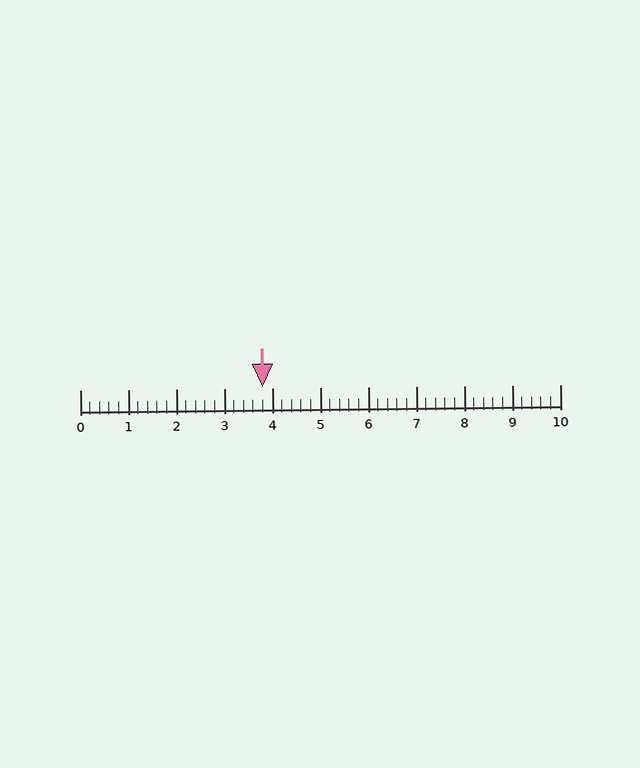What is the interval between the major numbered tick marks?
The major tick marks are spaced 1 units apart.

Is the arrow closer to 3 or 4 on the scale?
The arrow is closer to 4.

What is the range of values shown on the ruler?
The ruler shows values from 0 to 10.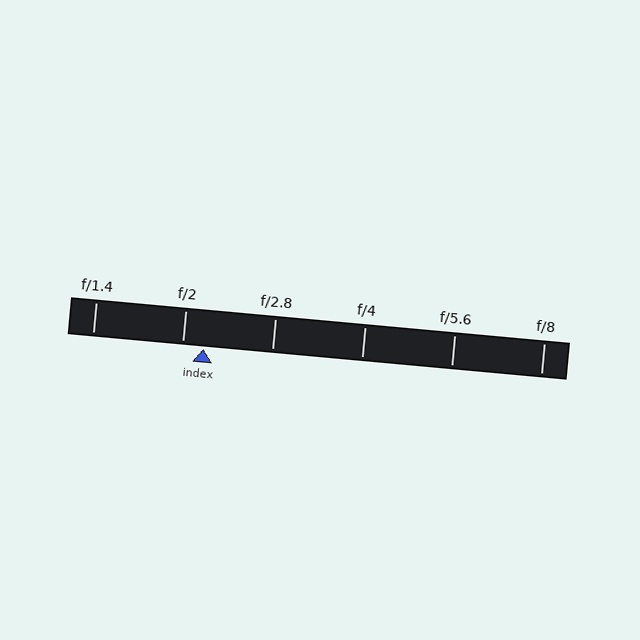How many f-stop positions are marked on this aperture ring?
There are 6 f-stop positions marked.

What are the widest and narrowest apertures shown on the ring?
The widest aperture shown is f/1.4 and the narrowest is f/8.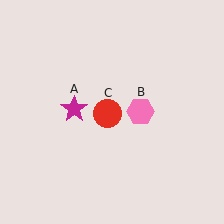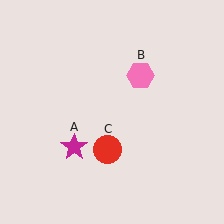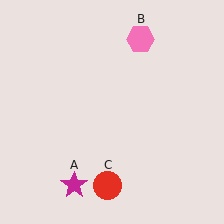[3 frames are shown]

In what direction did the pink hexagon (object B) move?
The pink hexagon (object B) moved up.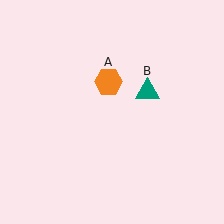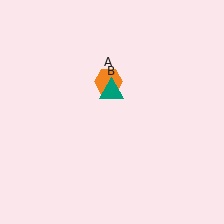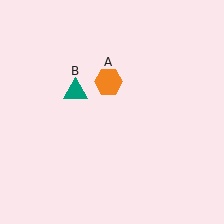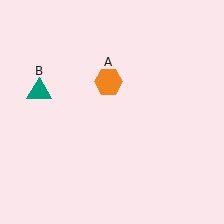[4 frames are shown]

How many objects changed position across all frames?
1 object changed position: teal triangle (object B).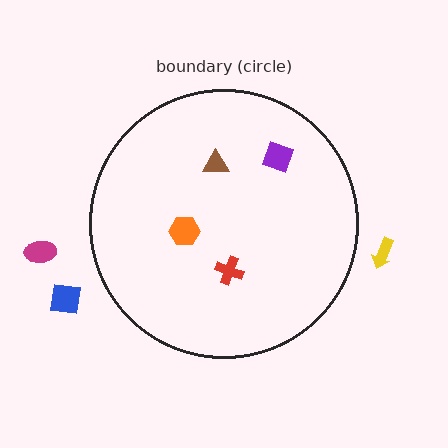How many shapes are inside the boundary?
4 inside, 3 outside.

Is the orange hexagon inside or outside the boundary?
Inside.